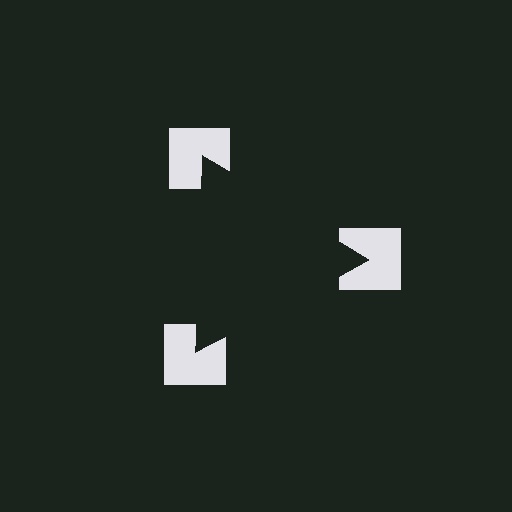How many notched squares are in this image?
There are 3 — one at each vertex of the illusory triangle.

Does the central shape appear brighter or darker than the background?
It typically appears slightly darker than the background, even though no actual brightness change is drawn.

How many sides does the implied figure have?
3 sides.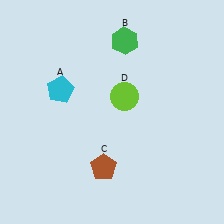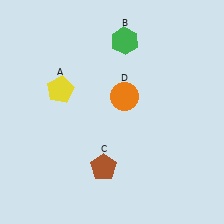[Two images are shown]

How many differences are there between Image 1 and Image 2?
There are 2 differences between the two images.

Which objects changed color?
A changed from cyan to yellow. D changed from lime to orange.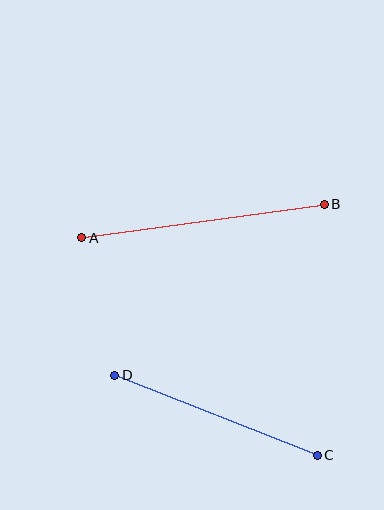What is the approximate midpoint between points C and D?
The midpoint is at approximately (216, 415) pixels.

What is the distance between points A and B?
The distance is approximately 245 pixels.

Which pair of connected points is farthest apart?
Points A and B are farthest apart.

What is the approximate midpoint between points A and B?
The midpoint is at approximately (203, 221) pixels.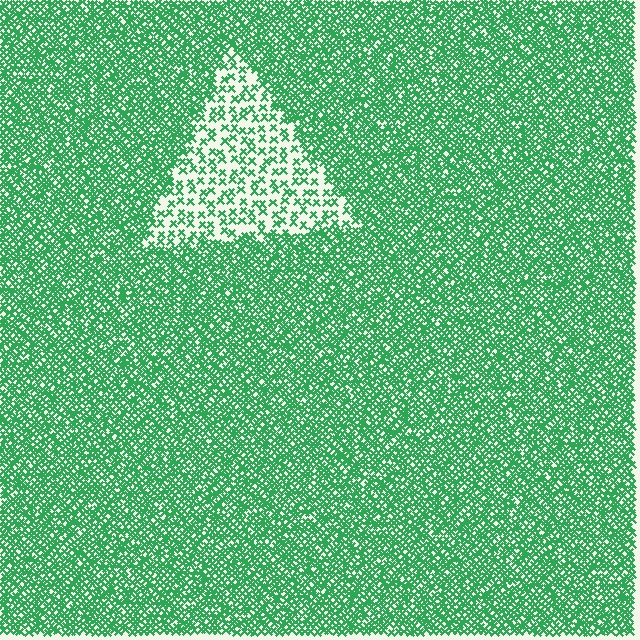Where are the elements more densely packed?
The elements are more densely packed outside the triangle boundary.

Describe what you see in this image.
The image contains small green elements arranged at two different densities. A triangle-shaped region is visible where the elements are less densely packed than the surrounding area.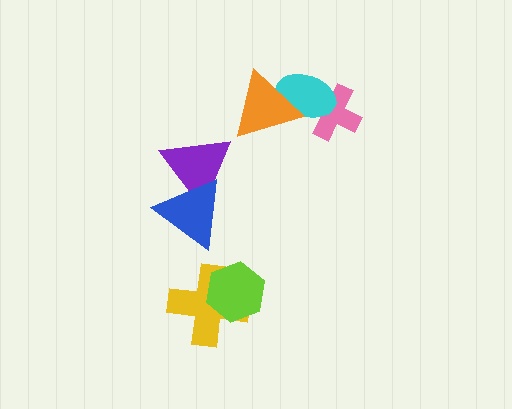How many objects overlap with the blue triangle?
1 object overlaps with the blue triangle.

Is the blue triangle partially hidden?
No, no other shape covers it.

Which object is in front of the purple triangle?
The blue triangle is in front of the purple triangle.